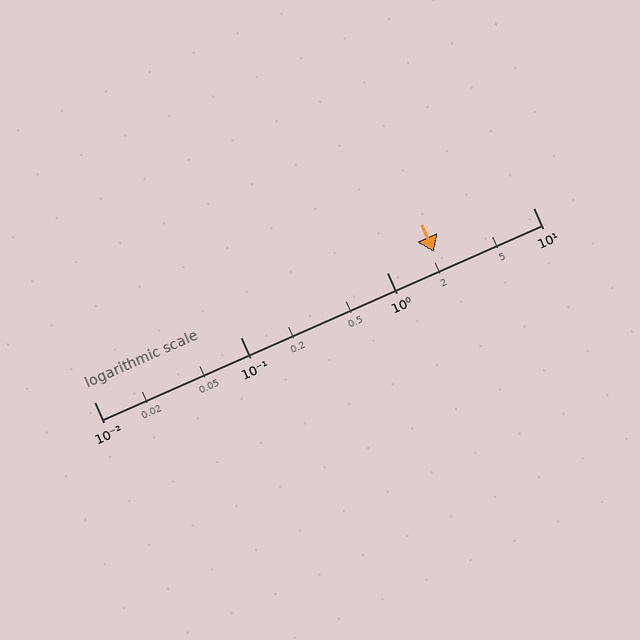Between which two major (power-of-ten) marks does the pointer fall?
The pointer is between 1 and 10.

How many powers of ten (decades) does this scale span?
The scale spans 3 decades, from 0.01 to 10.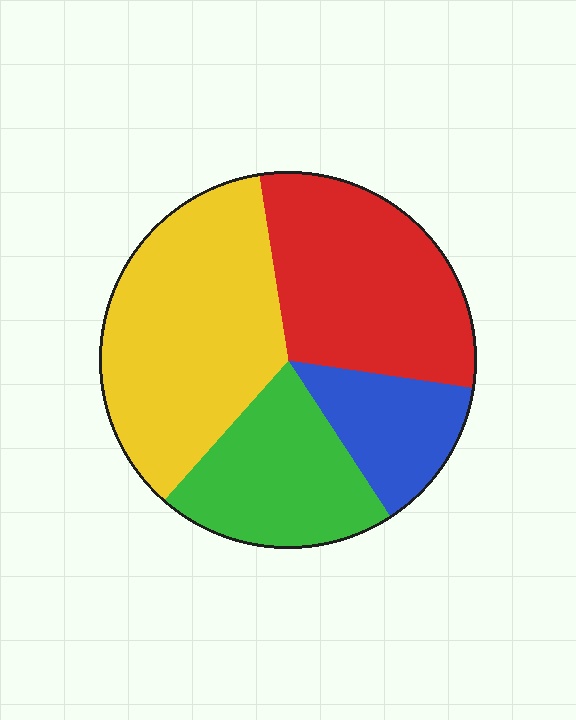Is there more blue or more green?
Green.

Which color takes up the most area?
Yellow, at roughly 35%.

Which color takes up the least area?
Blue, at roughly 15%.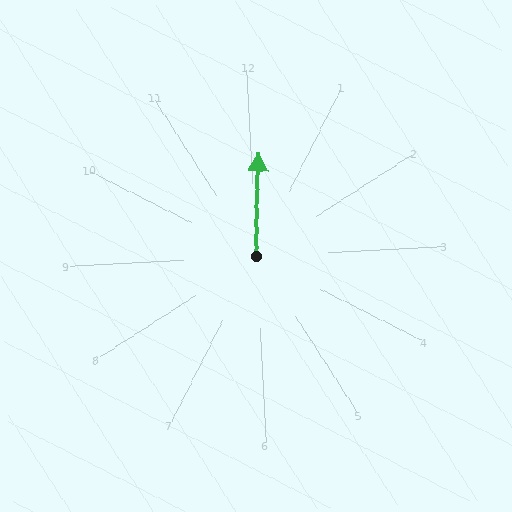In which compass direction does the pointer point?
North.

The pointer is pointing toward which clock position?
Roughly 12 o'clock.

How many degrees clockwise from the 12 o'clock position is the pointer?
Approximately 4 degrees.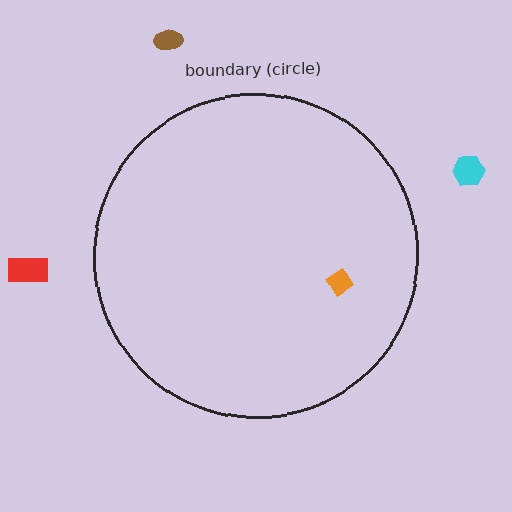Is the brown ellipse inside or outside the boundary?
Outside.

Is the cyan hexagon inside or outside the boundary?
Outside.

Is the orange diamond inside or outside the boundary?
Inside.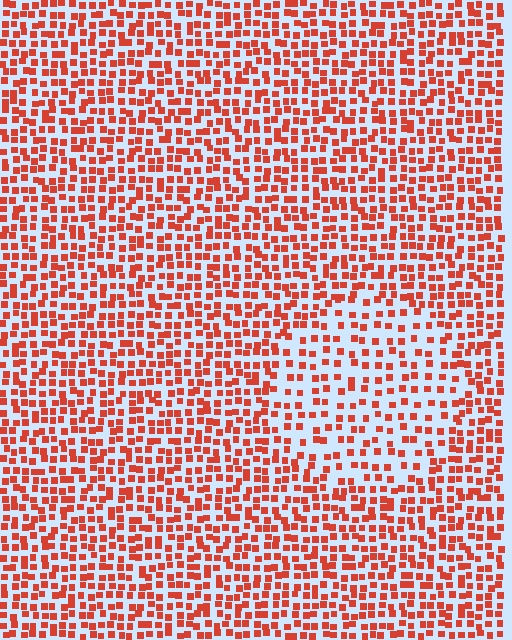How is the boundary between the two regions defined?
The boundary is defined by a change in element density (approximately 1.7x ratio). All elements are the same color, size, and shape.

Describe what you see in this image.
The image contains small red elements arranged at two different densities. A circle-shaped region is visible where the elements are less densely packed than the surrounding area.